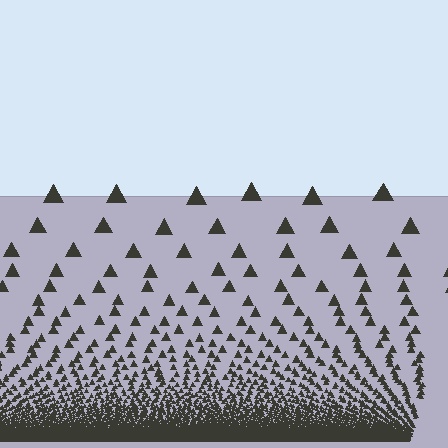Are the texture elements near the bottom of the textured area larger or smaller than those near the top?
Smaller. The gradient is inverted — elements near the bottom are smaller and denser.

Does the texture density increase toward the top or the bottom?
Density increases toward the bottom.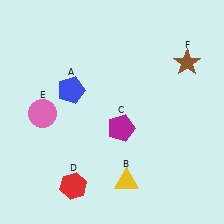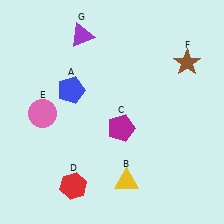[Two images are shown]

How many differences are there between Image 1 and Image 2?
There is 1 difference between the two images.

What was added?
A purple triangle (G) was added in Image 2.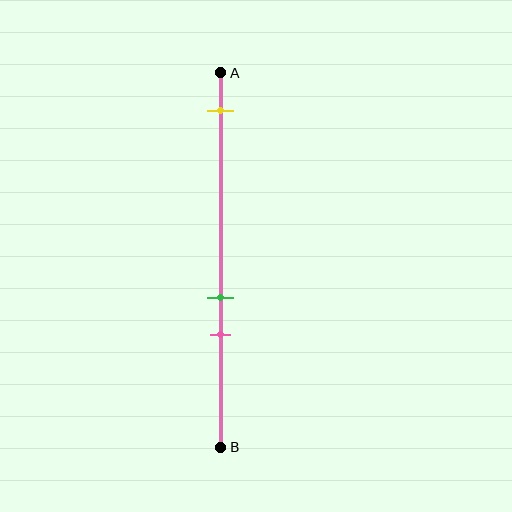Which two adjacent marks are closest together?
The green and pink marks are the closest adjacent pair.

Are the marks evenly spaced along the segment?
No, the marks are not evenly spaced.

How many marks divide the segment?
There are 3 marks dividing the segment.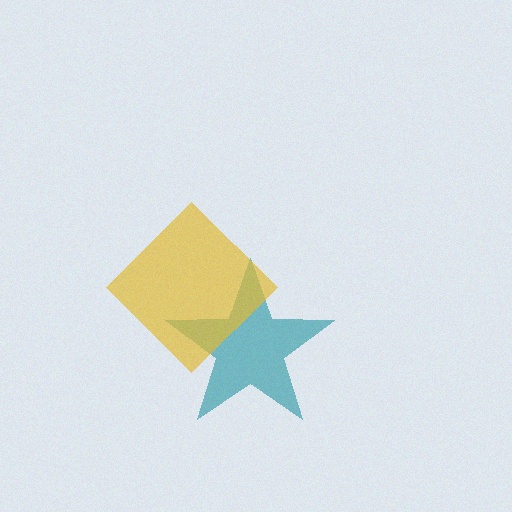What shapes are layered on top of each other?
The layered shapes are: a teal star, a yellow diamond.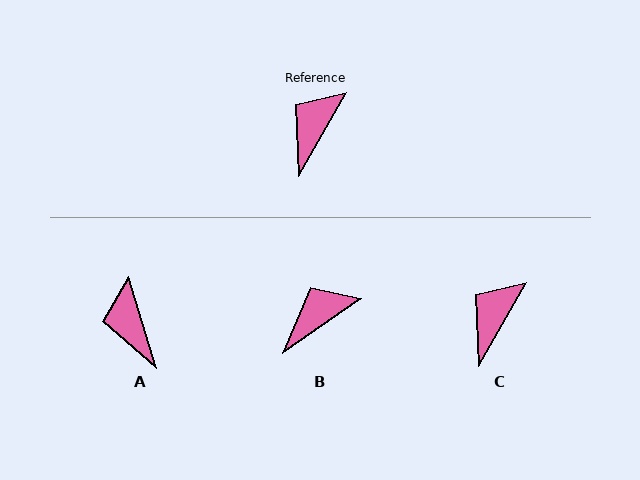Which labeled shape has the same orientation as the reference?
C.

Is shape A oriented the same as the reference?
No, it is off by about 47 degrees.